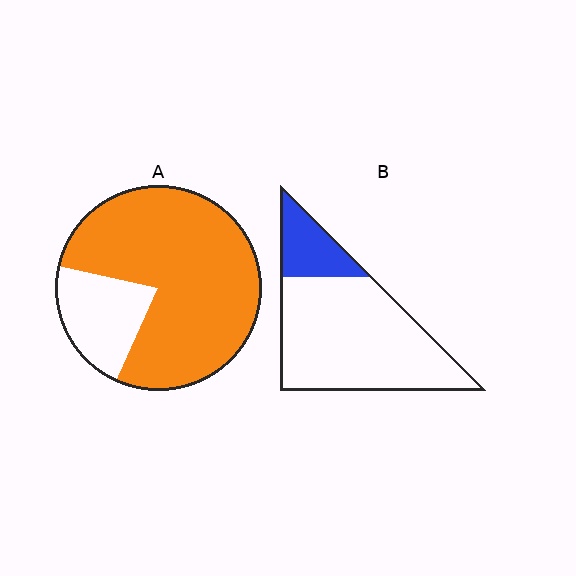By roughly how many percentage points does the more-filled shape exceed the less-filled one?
By roughly 60 percentage points (A over B).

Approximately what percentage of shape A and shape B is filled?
A is approximately 80% and B is approximately 20%.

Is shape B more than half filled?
No.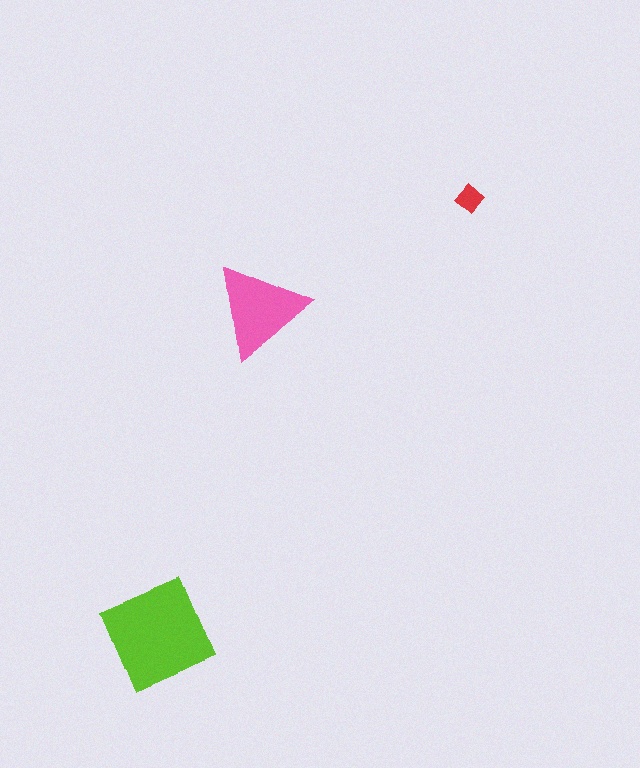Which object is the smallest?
The red diamond.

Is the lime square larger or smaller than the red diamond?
Larger.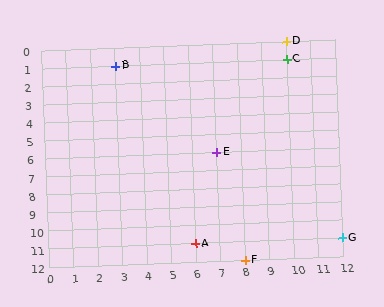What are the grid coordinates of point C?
Point C is at grid coordinates (10, 1).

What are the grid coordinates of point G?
Point G is at grid coordinates (12, 11).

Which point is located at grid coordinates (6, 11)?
Point A is at (6, 11).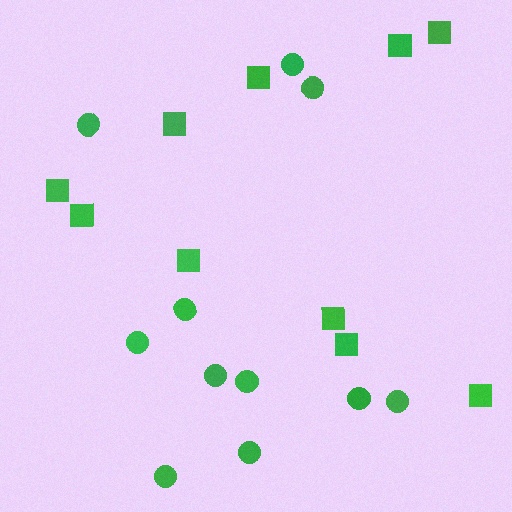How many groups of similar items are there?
There are 2 groups: one group of squares (10) and one group of circles (11).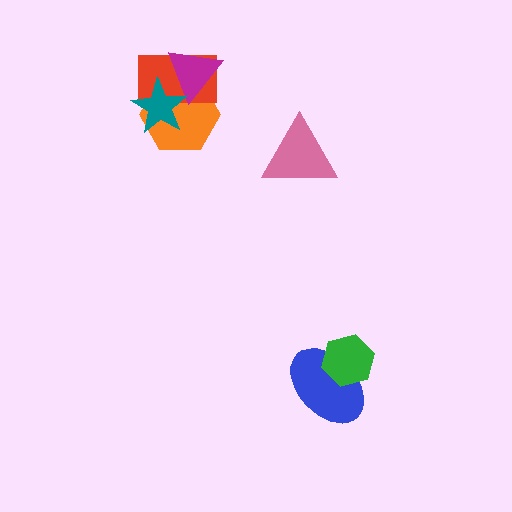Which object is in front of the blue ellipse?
The green hexagon is in front of the blue ellipse.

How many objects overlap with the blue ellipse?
1 object overlaps with the blue ellipse.